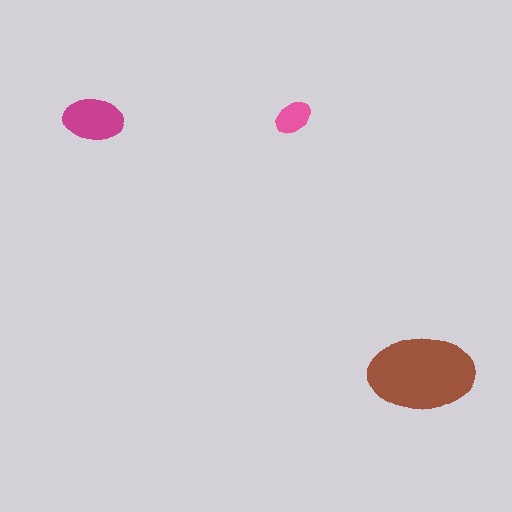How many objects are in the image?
There are 3 objects in the image.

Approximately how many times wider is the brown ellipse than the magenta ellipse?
About 2 times wider.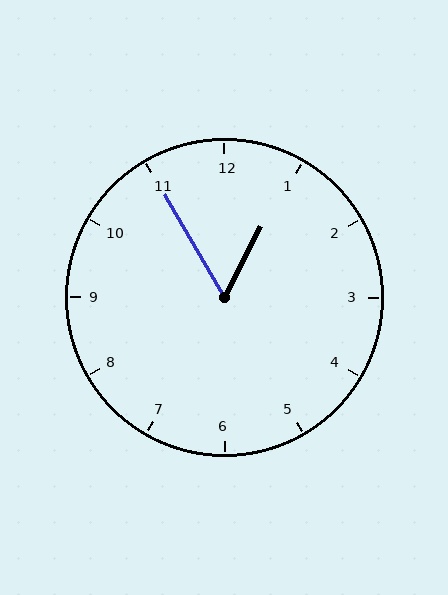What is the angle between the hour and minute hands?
Approximately 58 degrees.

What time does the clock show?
12:55.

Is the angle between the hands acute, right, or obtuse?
It is acute.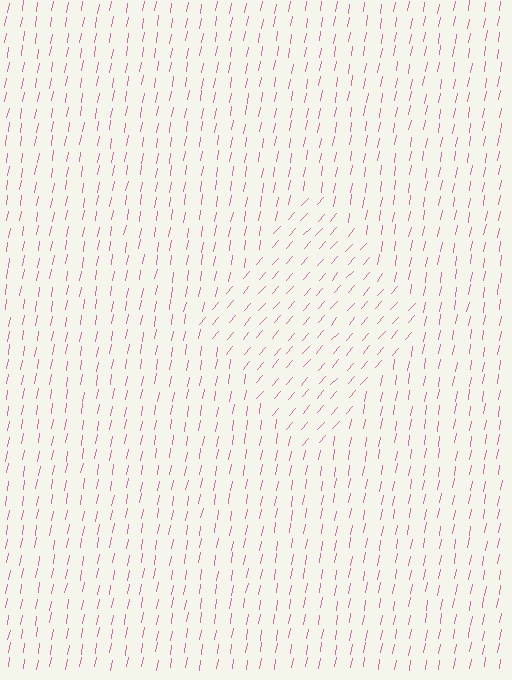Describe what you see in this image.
The image is filled with small pink line segments. A diamond region in the image has lines oriented differently from the surrounding lines, creating a visible texture boundary.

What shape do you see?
I see a diamond.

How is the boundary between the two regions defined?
The boundary is defined purely by a change in line orientation (approximately 31 degrees difference). All lines are the same color and thickness.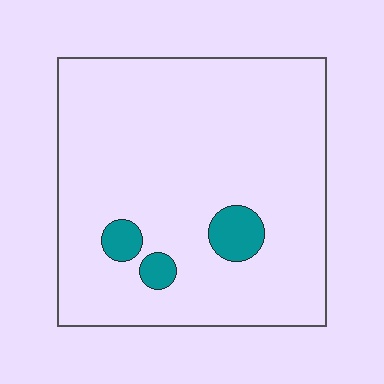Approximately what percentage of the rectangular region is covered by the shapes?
Approximately 5%.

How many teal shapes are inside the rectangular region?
3.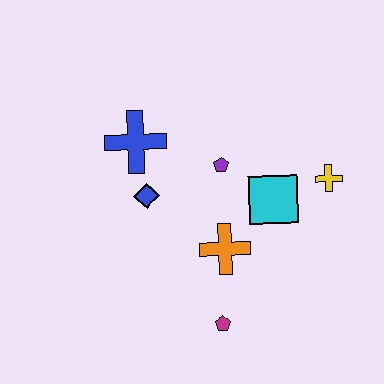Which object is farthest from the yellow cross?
The blue cross is farthest from the yellow cross.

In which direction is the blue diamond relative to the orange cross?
The blue diamond is to the left of the orange cross.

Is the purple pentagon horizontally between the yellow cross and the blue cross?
Yes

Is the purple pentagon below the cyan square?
No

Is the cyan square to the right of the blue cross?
Yes